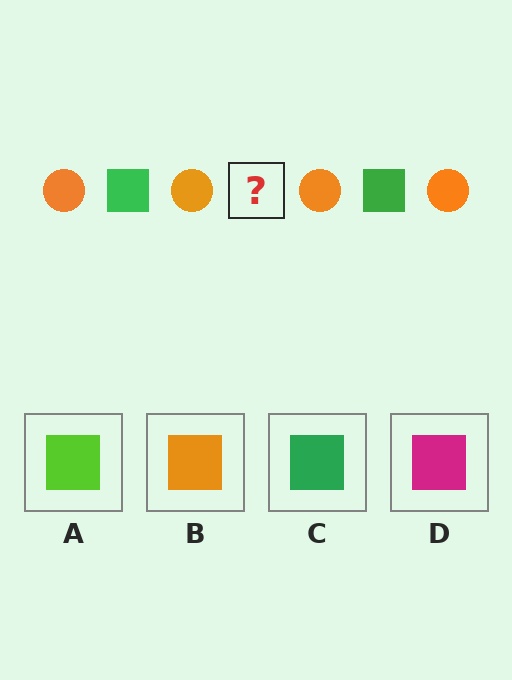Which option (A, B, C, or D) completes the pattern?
C.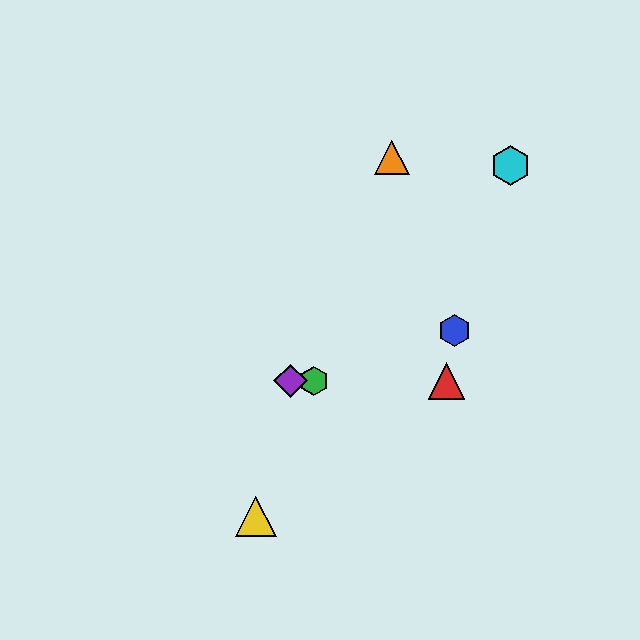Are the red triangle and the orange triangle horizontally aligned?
No, the red triangle is at y≈381 and the orange triangle is at y≈157.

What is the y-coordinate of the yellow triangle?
The yellow triangle is at y≈516.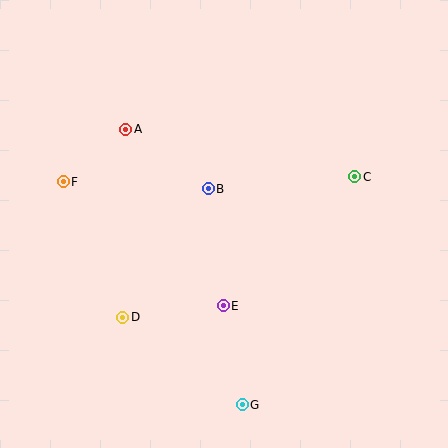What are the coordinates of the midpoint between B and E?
The midpoint between B and E is at (216, 247).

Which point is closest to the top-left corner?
Point A is closest to the top-left corner.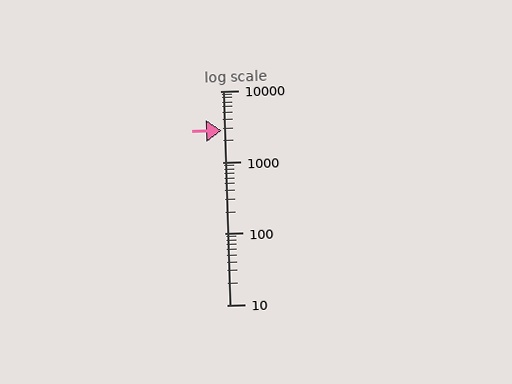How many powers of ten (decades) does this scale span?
The scale spans 3 decades, from 10 to 10000.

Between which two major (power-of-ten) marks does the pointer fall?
The pointer is between 1000 and 10000.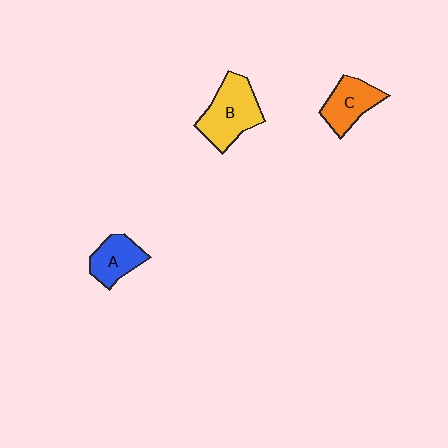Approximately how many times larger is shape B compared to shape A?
Approximately 1.5 times.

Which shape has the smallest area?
Shape A (blue).